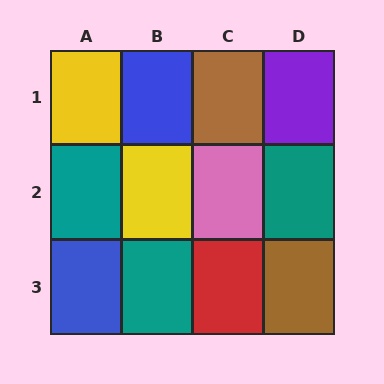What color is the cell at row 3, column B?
Teal.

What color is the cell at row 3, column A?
Blue.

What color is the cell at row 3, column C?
Red.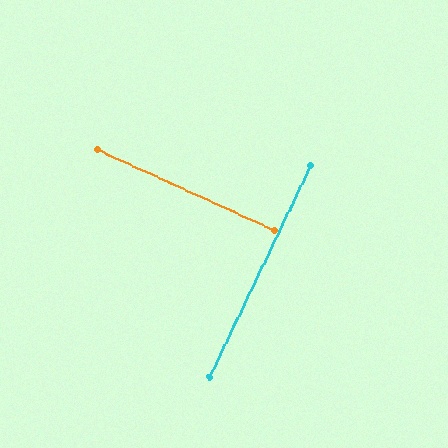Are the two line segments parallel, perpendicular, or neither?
Perpendicular — they meet at approximately 89°.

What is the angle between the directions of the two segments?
Approximately 89 degrees.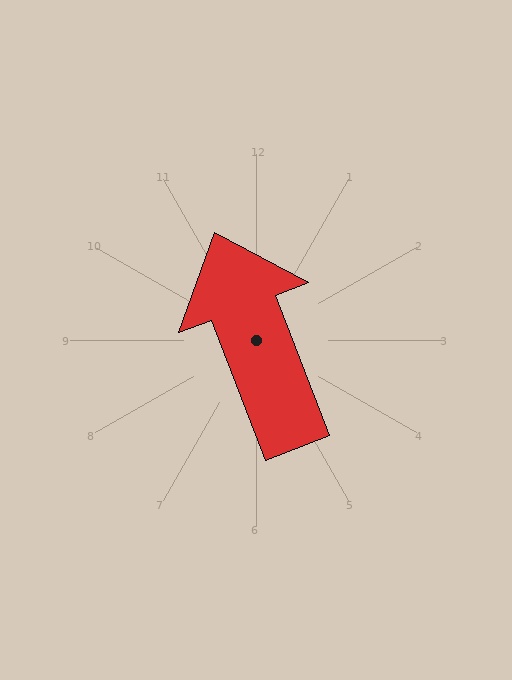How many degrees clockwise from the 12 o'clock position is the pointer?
Approximately 339 degrees.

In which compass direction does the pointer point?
North.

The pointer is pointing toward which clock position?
Roughly 11 o'clock.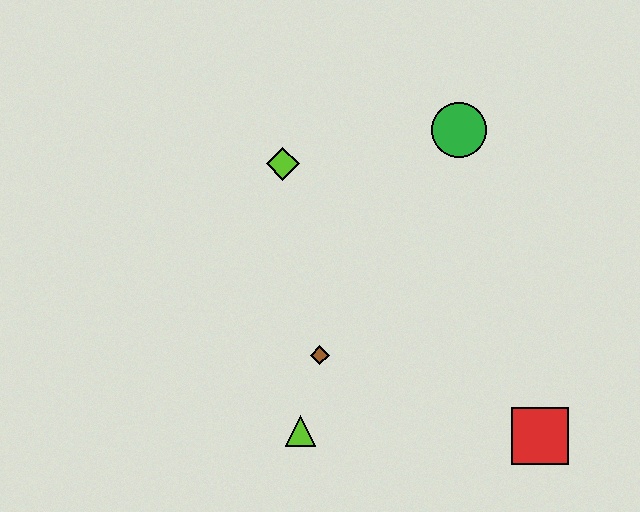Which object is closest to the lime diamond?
The green circle is closest to the lime diamond.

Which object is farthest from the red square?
The lime diamond is farthest from the red square.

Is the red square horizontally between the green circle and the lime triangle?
No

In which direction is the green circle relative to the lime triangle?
The green circle is above the lime triangle.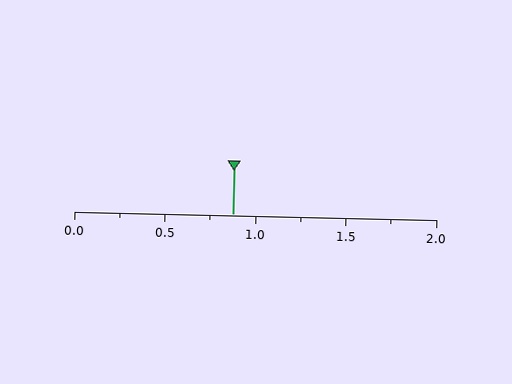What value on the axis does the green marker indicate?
The marker indicates approximately 0.88.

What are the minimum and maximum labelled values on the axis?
The axis runs from 0.0 to 2.0.